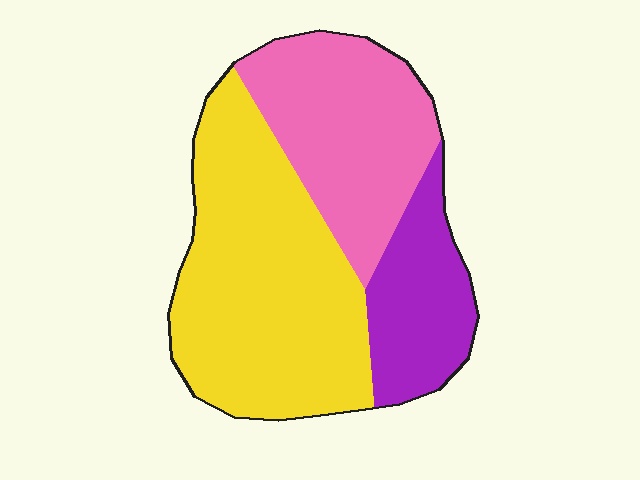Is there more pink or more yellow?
Yellow.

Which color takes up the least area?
Purple, at roughly 20%.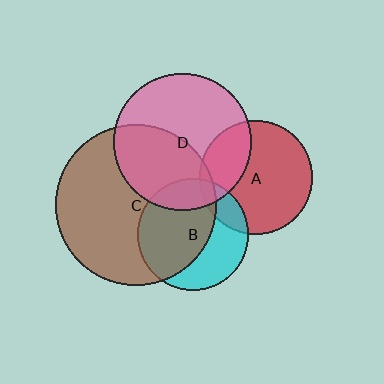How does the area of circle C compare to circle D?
Approximately 1.4 times.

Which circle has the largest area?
Circle C (brown).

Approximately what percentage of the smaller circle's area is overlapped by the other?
Approximately 5%.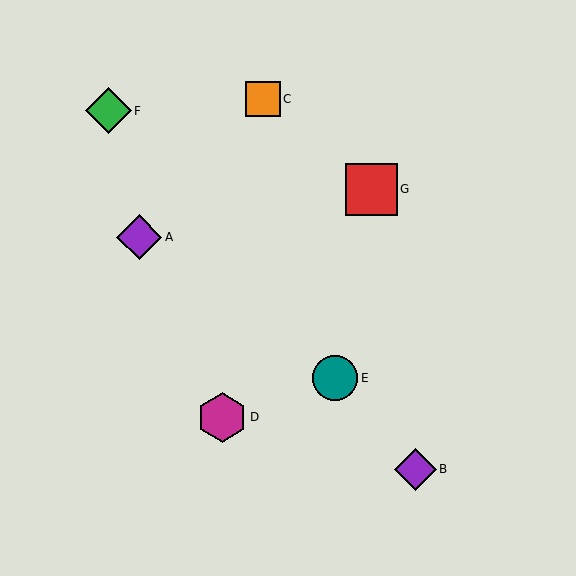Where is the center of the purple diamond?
The center of the purple diamond is at (139, 237).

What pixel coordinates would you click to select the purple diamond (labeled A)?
Click at (139, 237) to select the purple diamond A.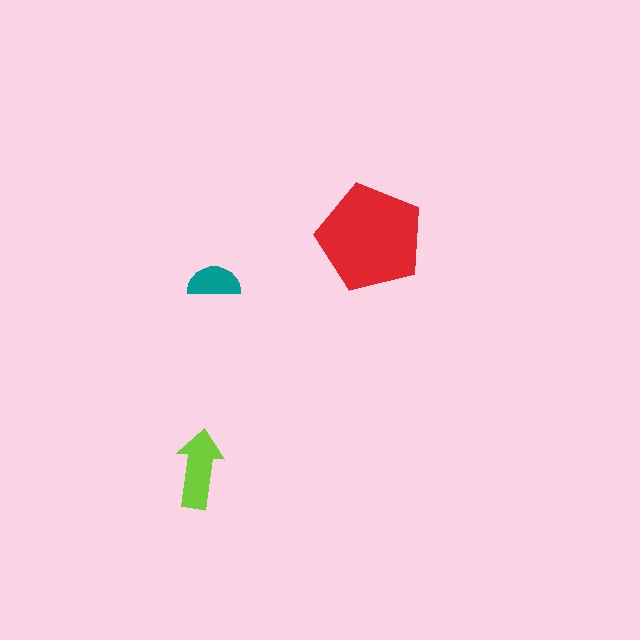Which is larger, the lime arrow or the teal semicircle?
The lime arrow.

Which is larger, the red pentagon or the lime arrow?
The red pentagon.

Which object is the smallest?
The teal semicircle.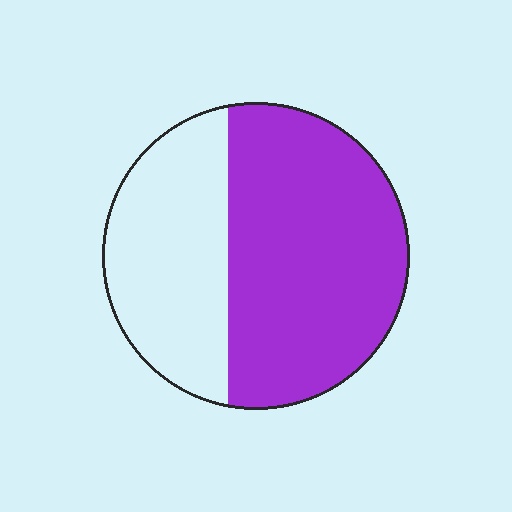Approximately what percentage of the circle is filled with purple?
Approximately 60%.